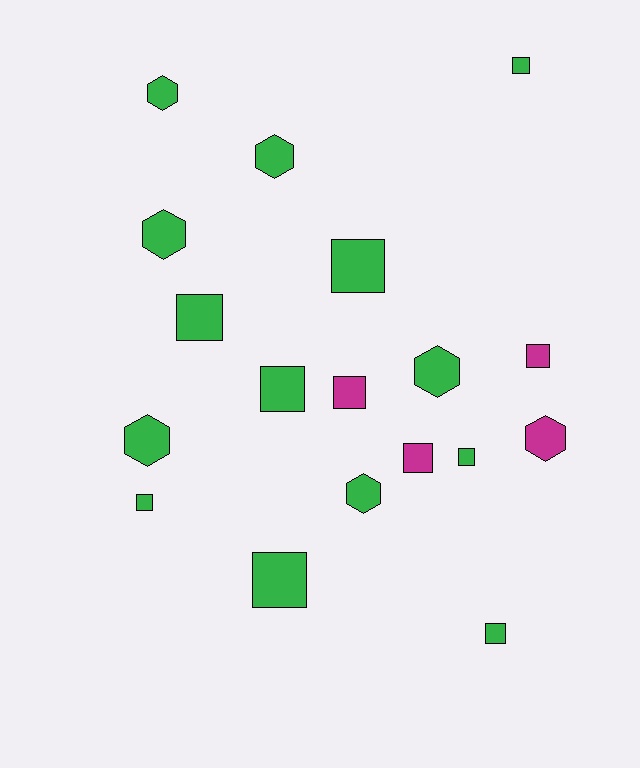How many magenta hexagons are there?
There is 1 magenta hexagon.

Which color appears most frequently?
Green, with 14 objects.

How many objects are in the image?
There are 18 objects.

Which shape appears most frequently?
Square, with 11 objects.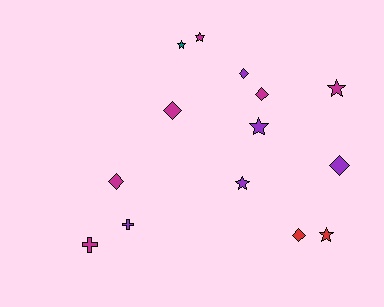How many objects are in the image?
There are 14 objects.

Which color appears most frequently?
Magenta, with 6 objects.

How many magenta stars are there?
There are 2 magenta stars.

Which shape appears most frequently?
Diamond, with 6 objects.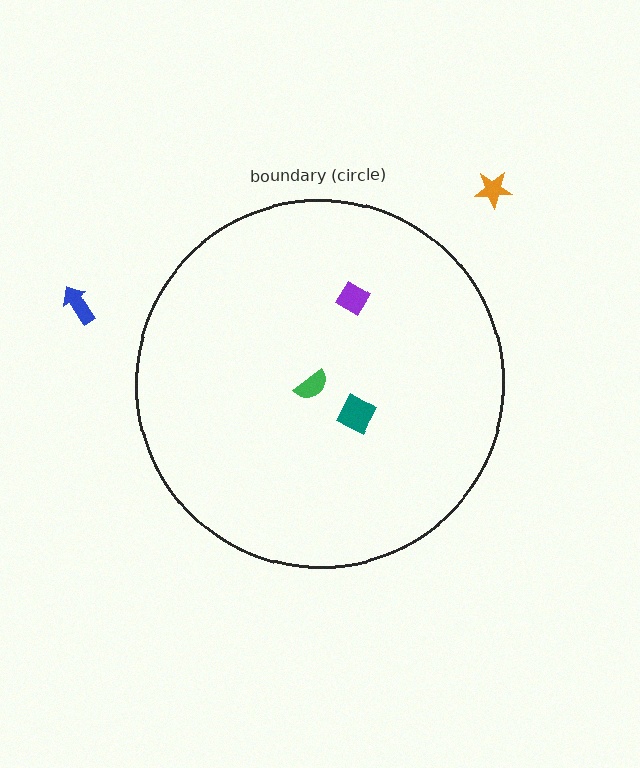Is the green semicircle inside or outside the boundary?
Inside.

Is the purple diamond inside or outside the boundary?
Inside.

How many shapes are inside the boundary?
3 inside, 2 outside.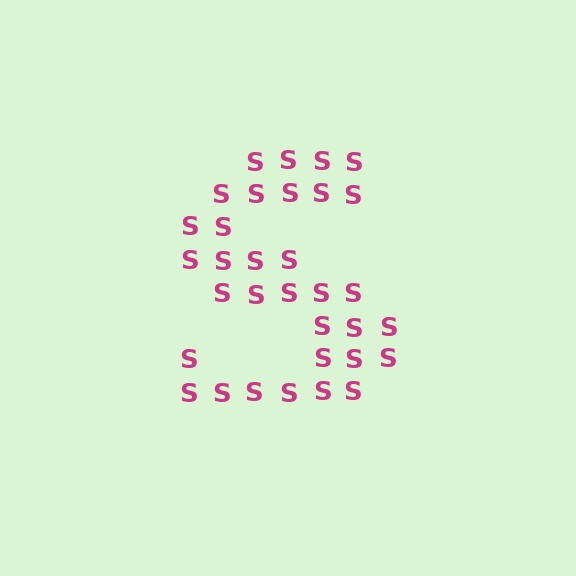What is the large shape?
The large shape is the letter S.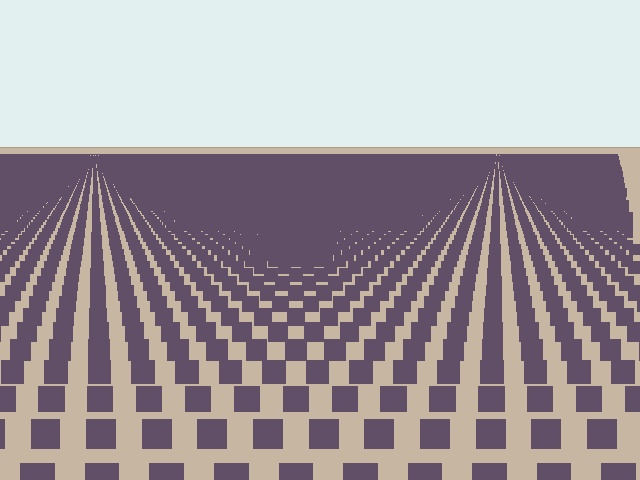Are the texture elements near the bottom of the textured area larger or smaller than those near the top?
Larger. Near the bottom, elements are closer to the viewer and appear at a bigger on-screen size.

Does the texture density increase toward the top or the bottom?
Density increases toward the top.